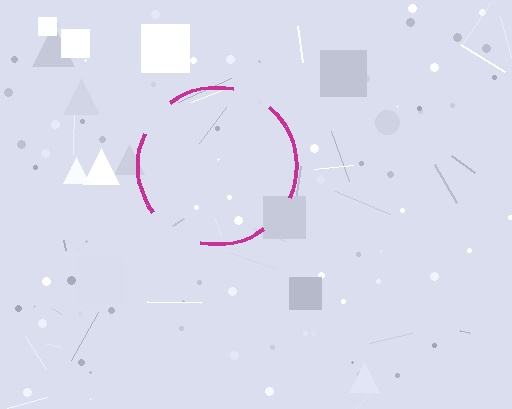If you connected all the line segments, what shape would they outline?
They would outline a circle.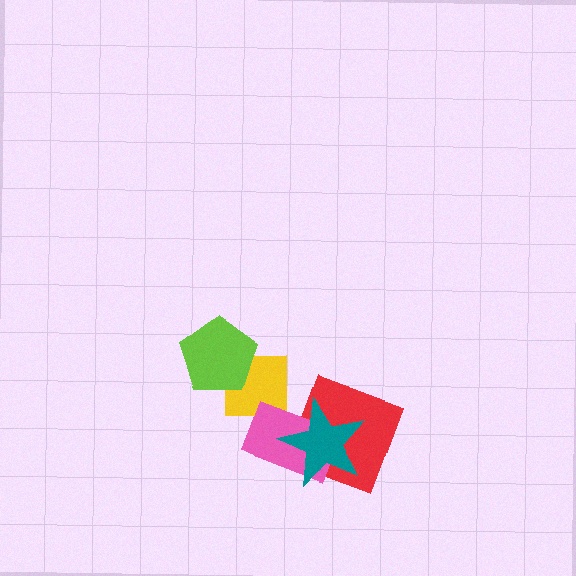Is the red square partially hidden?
Yes, it is partially covered by another shape.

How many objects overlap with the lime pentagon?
1 object overlaps with the lime pentagon.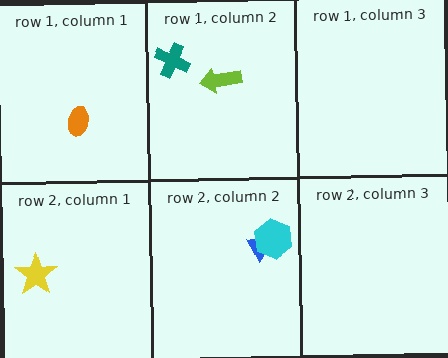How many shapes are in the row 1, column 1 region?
1.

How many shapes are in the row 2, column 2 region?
2.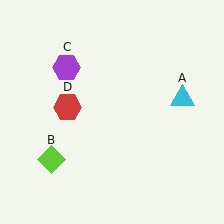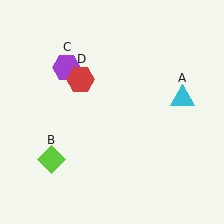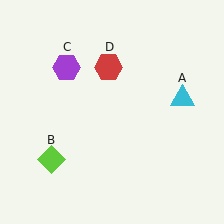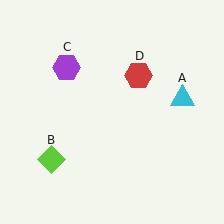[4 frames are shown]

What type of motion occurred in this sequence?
The red hexagon (object D) rotated clockwise around the center of the scene.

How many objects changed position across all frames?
1 object changed position: red hexagon (object D).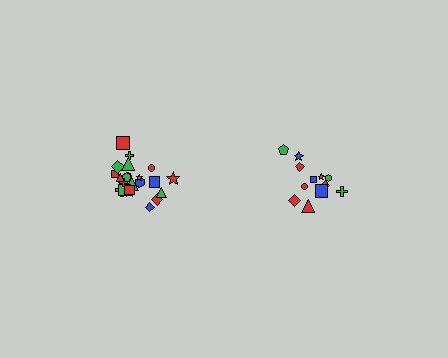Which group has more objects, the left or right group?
The left group.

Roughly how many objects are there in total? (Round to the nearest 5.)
Roughly 35 objects in total.